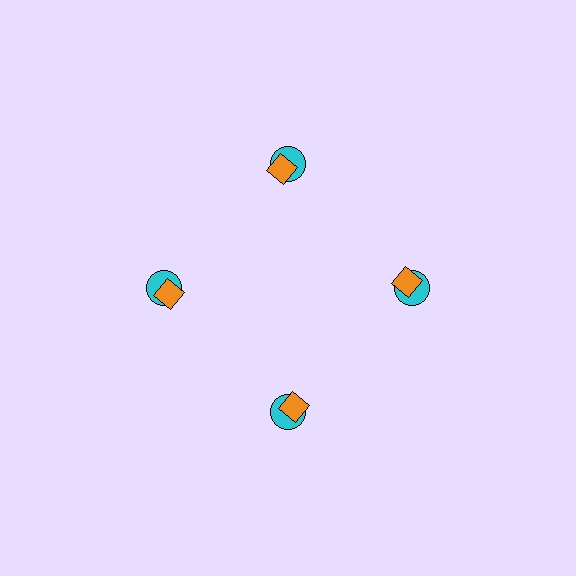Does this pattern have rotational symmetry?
Yes, this pattern has 4-fold rotational symmetry. It looks the same after rotating 90 degrees around the center.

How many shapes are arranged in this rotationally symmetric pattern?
There are 8 shapes, arranged in 4 groups of 2.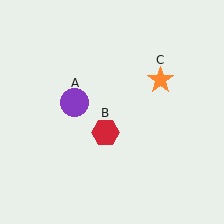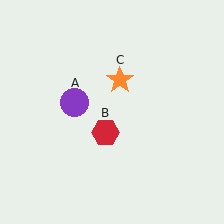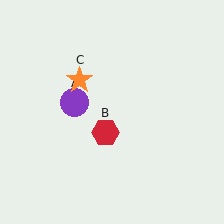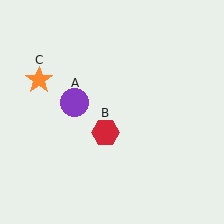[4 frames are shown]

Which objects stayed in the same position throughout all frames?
Purple circle (object A) and red hexagon (object B) remained stationary.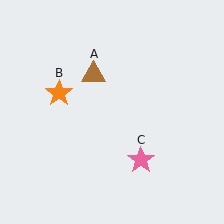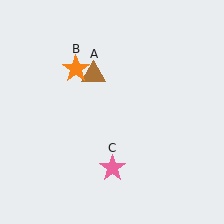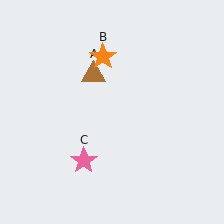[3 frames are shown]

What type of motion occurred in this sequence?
The orange star (object B), pink star (object C) rotated clockwise around the center of the scene.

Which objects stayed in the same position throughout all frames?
Brown triangle (object A) remained stationary.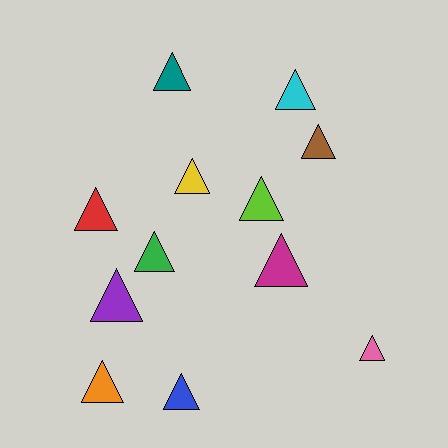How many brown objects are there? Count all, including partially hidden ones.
There is 1 brown object.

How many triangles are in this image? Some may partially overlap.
There are 12 triangles.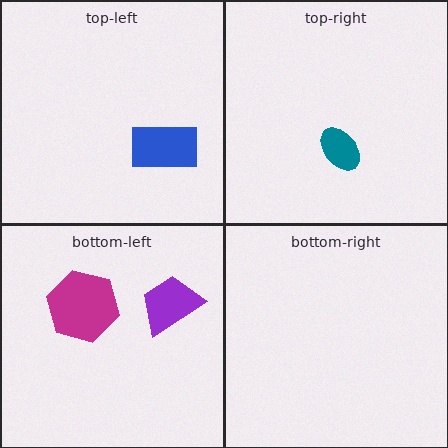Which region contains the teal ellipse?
The top-right region.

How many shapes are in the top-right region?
1.